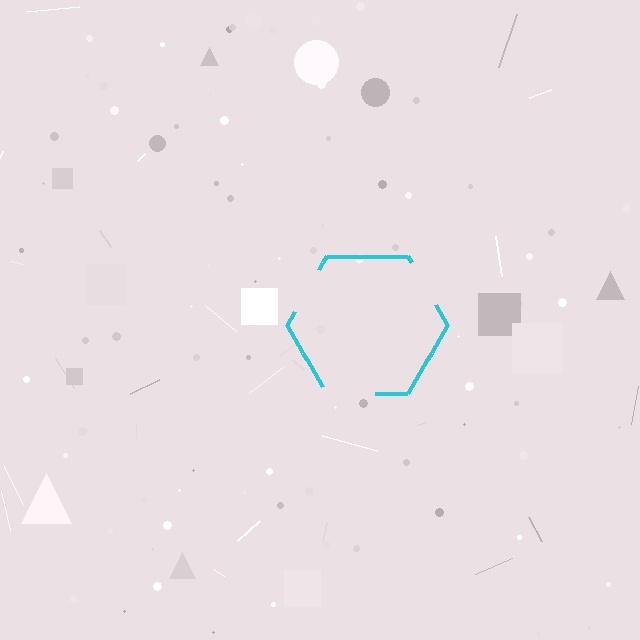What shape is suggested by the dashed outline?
The dashed outline suggests a hexagon.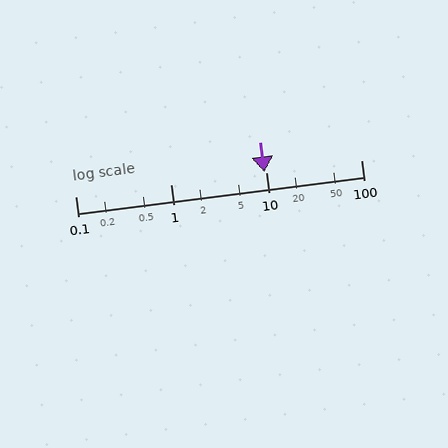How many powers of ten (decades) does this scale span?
The scale spans 3 decades, from 0.1 to 100.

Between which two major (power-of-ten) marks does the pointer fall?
The pointer is between 1 and 10.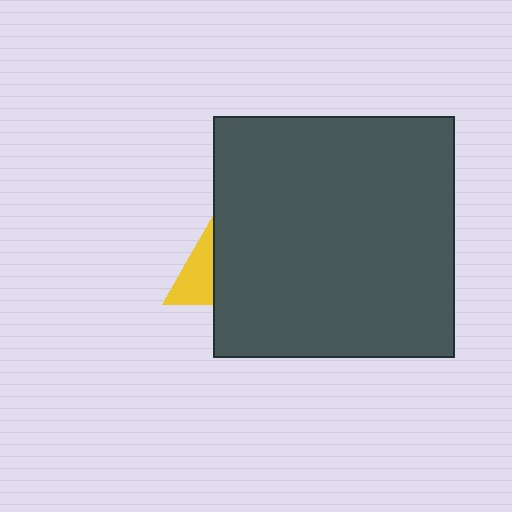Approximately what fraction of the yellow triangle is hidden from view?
Roughly 68% of the yellow triangle is hidden behind the dark gray square.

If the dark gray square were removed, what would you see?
You would see the complete yellow triangle.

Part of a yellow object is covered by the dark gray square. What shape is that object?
It is a triangle.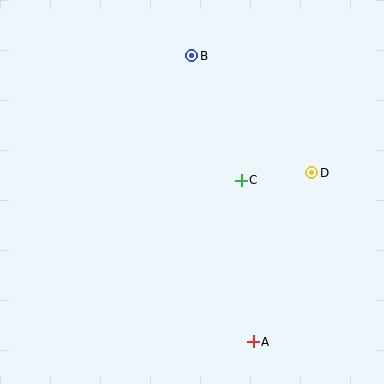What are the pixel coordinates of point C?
Point C is at (241, 180).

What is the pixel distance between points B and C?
The distance between B and C is 134 pixels.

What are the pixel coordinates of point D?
Point D is at (312, 173).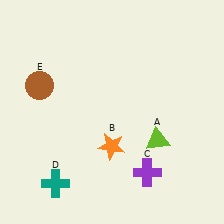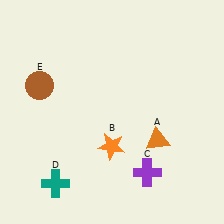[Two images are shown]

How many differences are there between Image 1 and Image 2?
There is 1 difference between the two images.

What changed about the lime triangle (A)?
In Image 1, A is lime. In Image 2, it changed to orange.